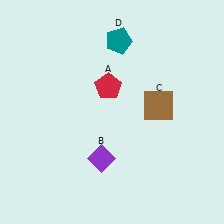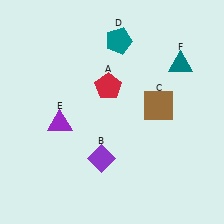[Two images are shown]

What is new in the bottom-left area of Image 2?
A purple triangle (E) was added in the bottom-left area of Image 2.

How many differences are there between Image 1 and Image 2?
There are 2 differences between the two images.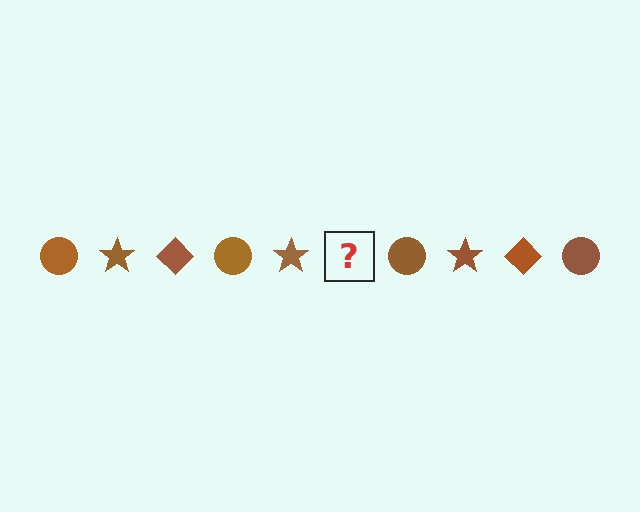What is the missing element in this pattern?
The missing element is a brown diamond.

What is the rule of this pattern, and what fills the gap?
The rule is that the pattern cycles through circle, star, diamond shapes in brown. The gap should be filled with a brown diamond.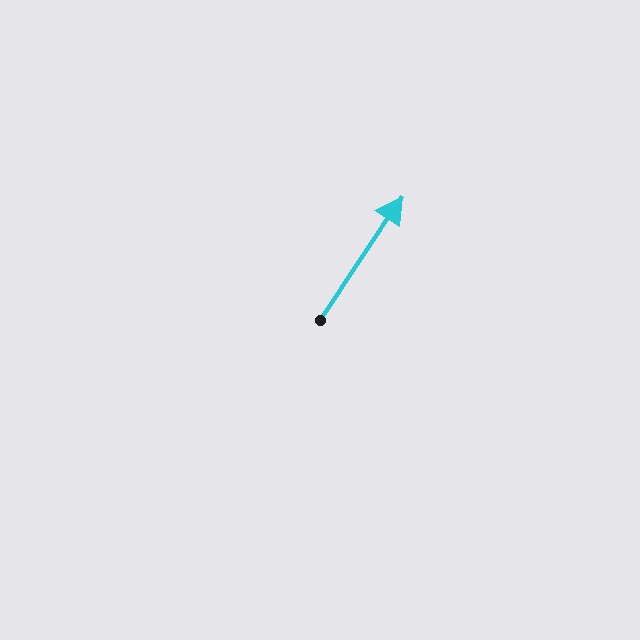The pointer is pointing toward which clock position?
Roughly 1 o'clock.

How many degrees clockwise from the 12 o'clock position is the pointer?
Approximately 34 degrees.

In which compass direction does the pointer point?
Northeast.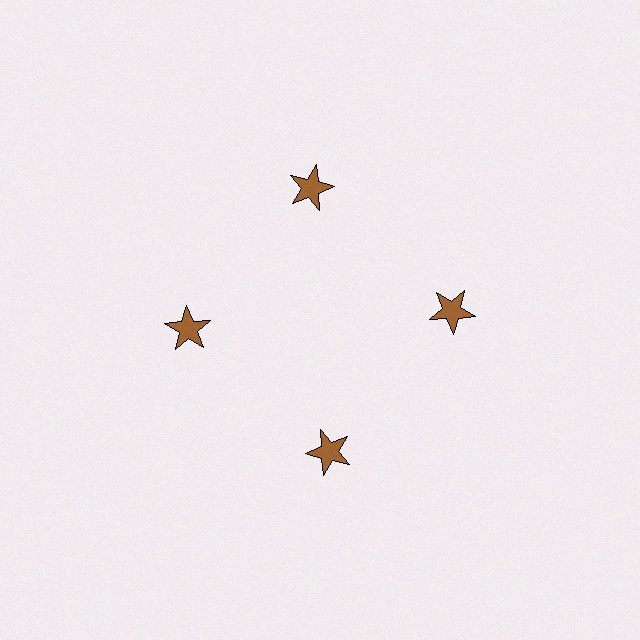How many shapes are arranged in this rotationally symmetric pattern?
There are 4 shapes, arranged in 4 groups of 1.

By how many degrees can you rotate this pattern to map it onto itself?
The pattern maps onto itself every 90 degrees of rotation.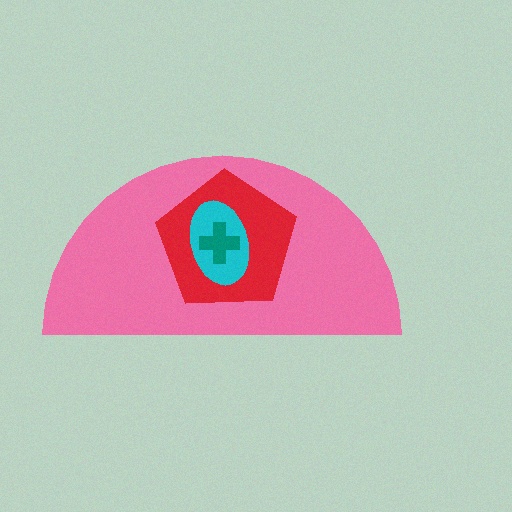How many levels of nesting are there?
4.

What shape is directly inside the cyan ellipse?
The teal cross.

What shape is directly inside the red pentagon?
The cyan ellipse.